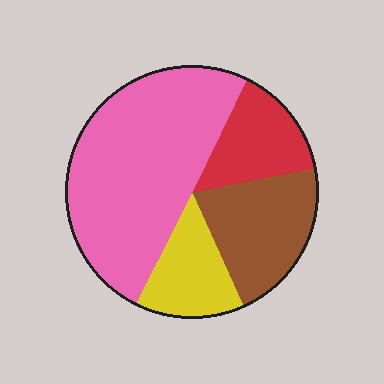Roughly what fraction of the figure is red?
Red covers 15% of the figure.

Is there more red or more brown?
Brown.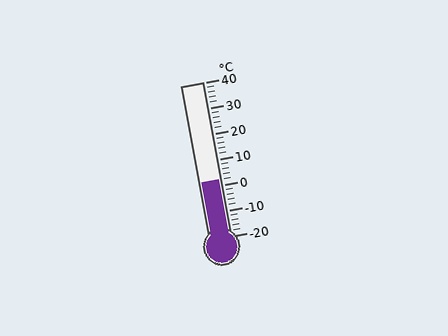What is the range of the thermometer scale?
The thermometer scale ranges from -20°C to 40°C.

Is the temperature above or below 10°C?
The temperature is below 10°C.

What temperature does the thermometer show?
The thermometer shows approximately 2°C.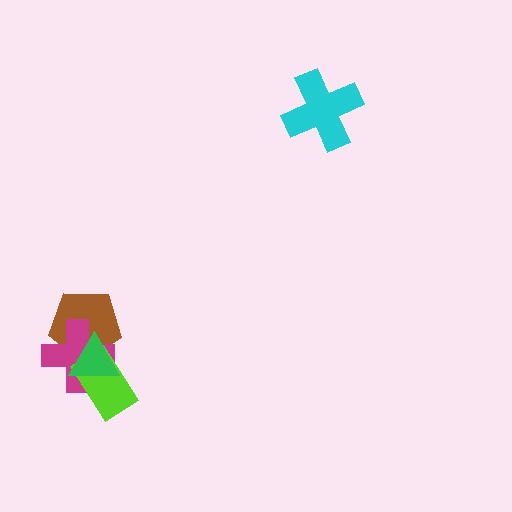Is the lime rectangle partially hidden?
Yes, it is partially covered by another shape.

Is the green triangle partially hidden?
No, no other shape covers it.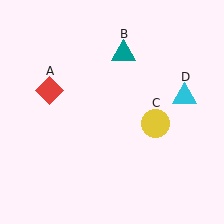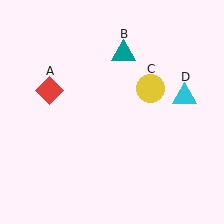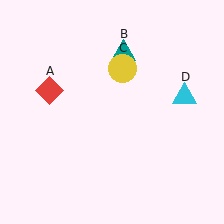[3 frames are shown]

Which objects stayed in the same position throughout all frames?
Red diamond (object A) and teal triangle (object B) and cyan triangle (object D) remained stationary.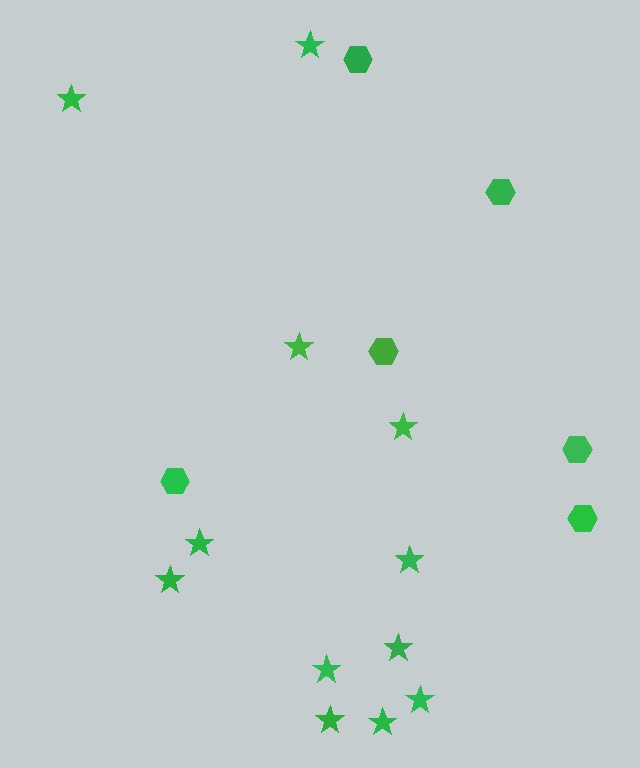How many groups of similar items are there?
There are 2 groups: one group of stars (12) and one group of hexagons (6).